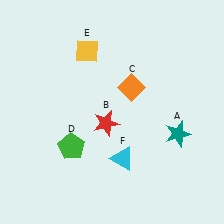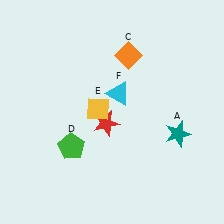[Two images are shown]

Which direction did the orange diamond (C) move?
The orange diamond (C) moved up.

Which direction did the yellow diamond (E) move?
The yellow diamond (E) moved down.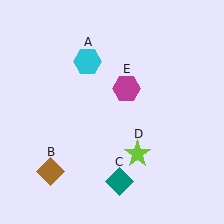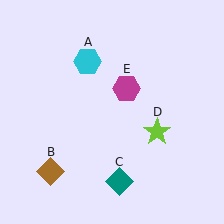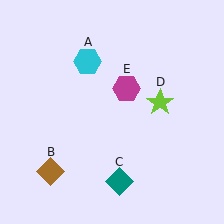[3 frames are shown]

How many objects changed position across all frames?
1 object changed position: lime star (object D).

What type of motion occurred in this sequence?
The lime star (object D) rotated counterclockwise around the center of the scene.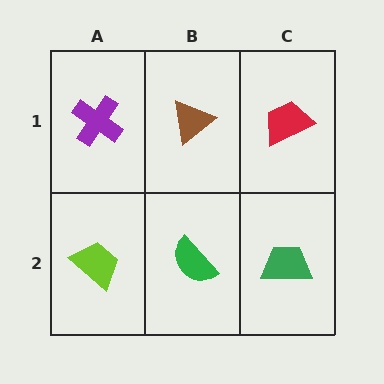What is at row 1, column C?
A red trapezoid.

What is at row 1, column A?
A purple cross.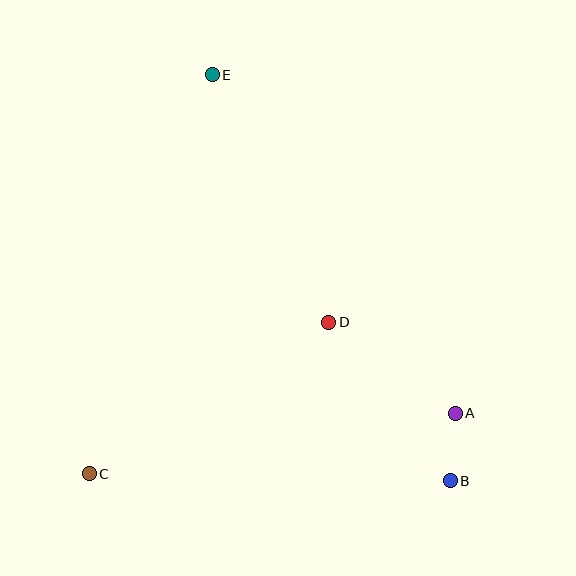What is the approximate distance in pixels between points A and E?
The distance between A and E is approximately 417 pixels.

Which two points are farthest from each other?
Points B and E are farthest from each other.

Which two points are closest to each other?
Points A and B are closest to each other.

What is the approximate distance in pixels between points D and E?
The distance between D and E is approximately 274 pixels.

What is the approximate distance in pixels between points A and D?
The distance between A and D is approximately 156 pixels.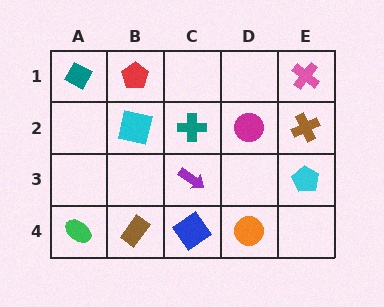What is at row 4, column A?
A green ellipse.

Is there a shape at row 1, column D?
No, that cell is empty.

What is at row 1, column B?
A red pentagon.